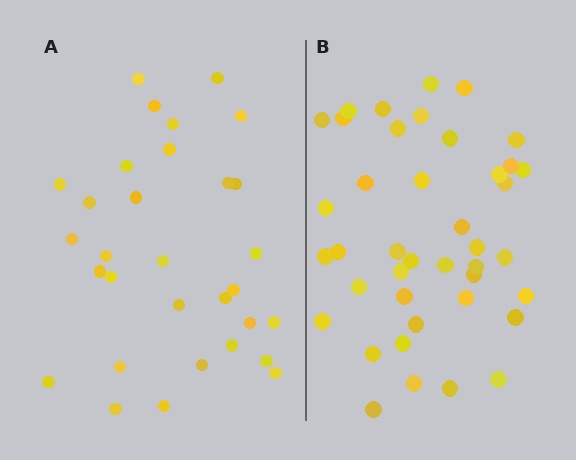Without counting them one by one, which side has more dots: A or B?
Region B (the right region) has more dots.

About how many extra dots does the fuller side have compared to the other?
Region B has roughly 10 or so more dots than region A.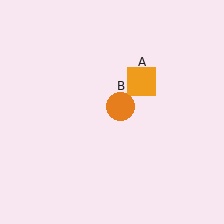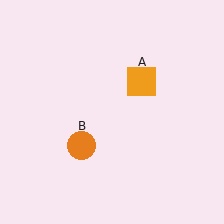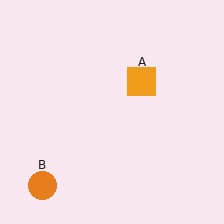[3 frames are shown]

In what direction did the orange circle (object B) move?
The orange circle (object B) moved down and to the left.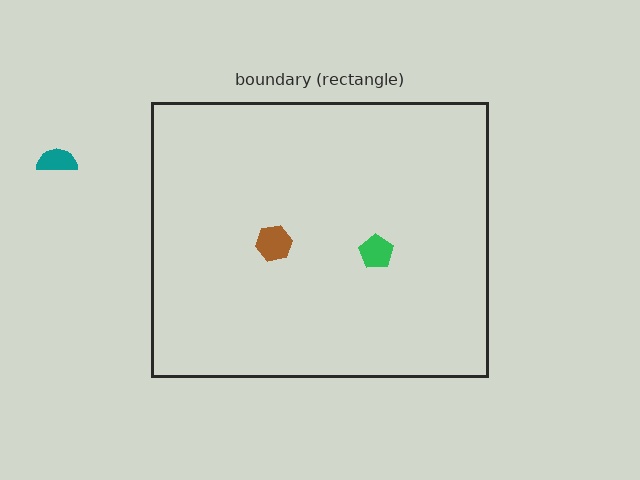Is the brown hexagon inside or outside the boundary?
Inside.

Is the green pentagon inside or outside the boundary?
Inside.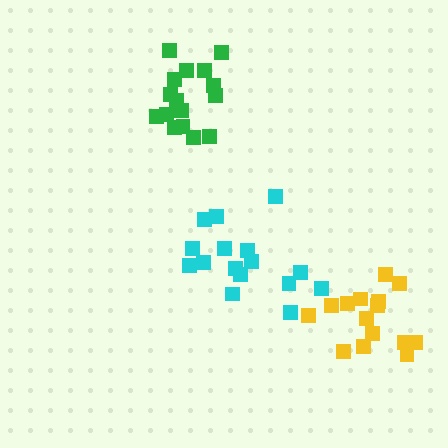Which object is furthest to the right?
The yellow cluster is rightmost.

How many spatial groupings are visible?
There are 3 spatial groupings.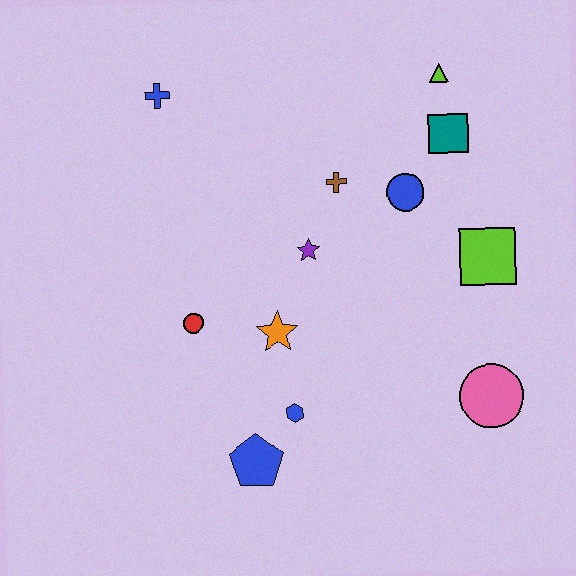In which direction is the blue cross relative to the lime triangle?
The blue cross is to the left of the lime triangle.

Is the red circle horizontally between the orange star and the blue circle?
No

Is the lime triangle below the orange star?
No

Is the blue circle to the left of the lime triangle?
Yes